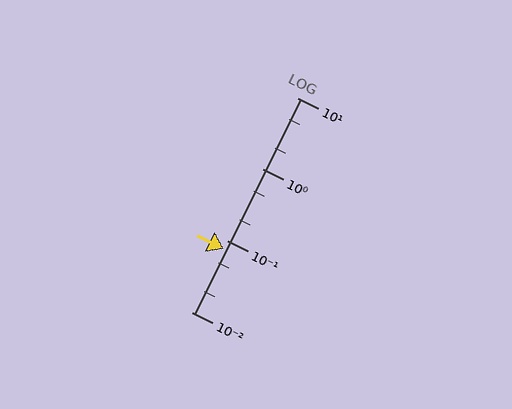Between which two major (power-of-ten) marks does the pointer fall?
The pointer is between 0.01 and 0.1.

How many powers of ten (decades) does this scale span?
The scale spans 3 decades, from 0.01 to 10.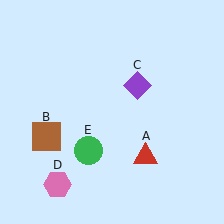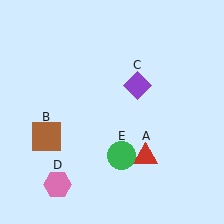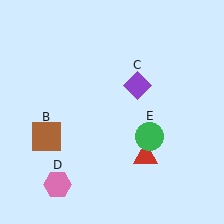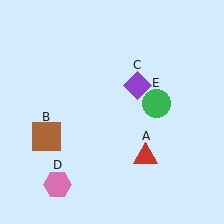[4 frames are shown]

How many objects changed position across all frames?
1 object changed position: green circle (object E).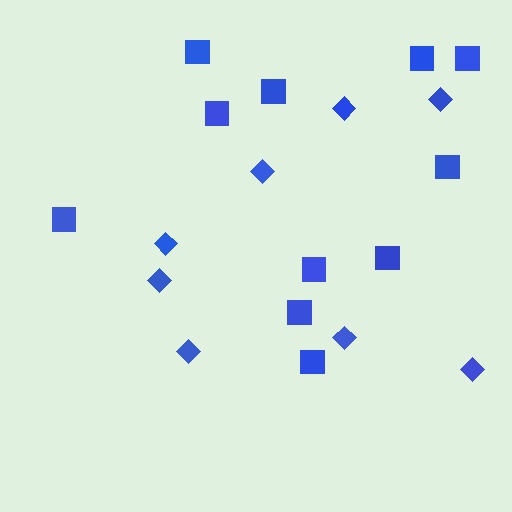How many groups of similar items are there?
There are 2 groups: one group of diamonds (8) and one group of squares (11).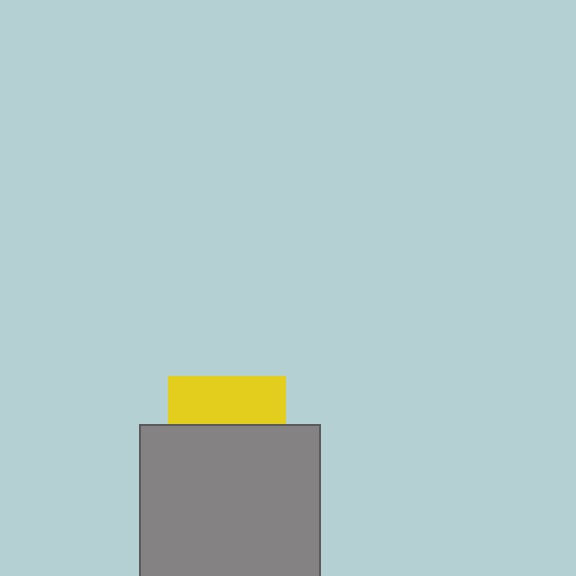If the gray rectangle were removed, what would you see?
You would see the complete yellow square.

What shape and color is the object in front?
The object in front is a gray rectangle.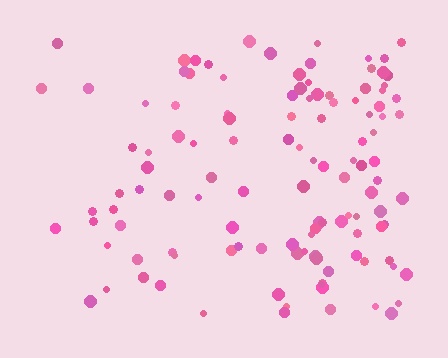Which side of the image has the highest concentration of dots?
The right.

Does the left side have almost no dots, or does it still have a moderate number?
Still a moderate number, just noticeably fewer than the right.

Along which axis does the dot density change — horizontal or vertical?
Horizontal.